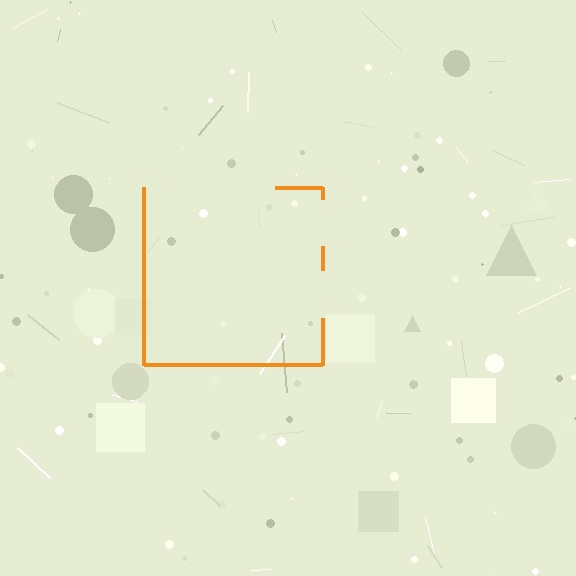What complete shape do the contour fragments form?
The contour fragments form a square.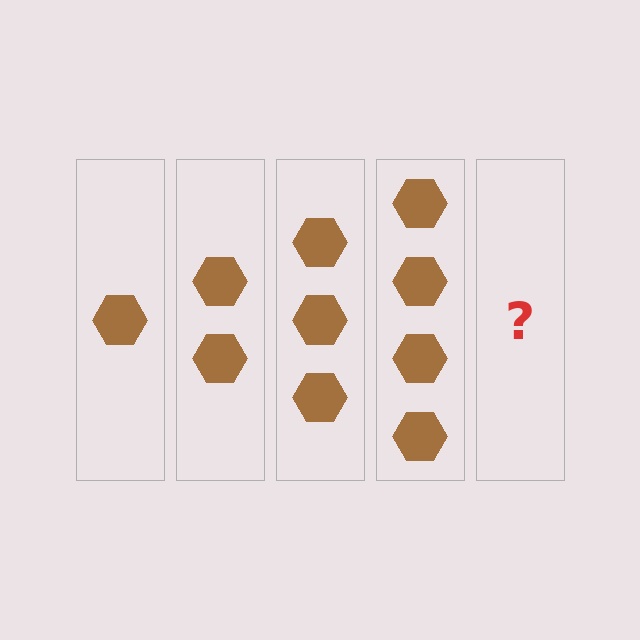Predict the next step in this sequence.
The next step is 5 hexagons.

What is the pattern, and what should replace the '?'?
The pattern is that each step adds one more hexagon. The '?' should be 5 hexagons.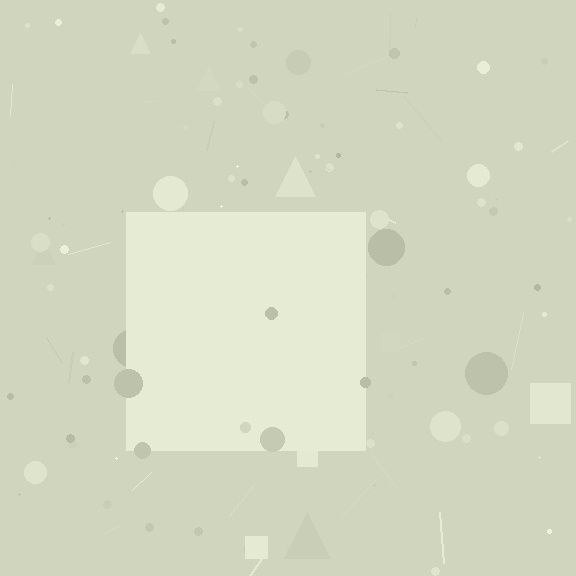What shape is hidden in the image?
A square is hidden in the image.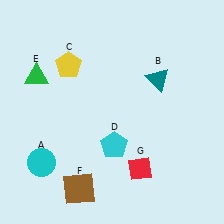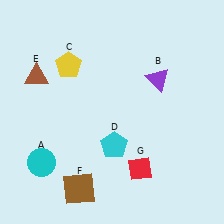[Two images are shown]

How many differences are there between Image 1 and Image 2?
There are 2 differences between the two images.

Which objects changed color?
B changed from teal to purple. E changed from green to brown.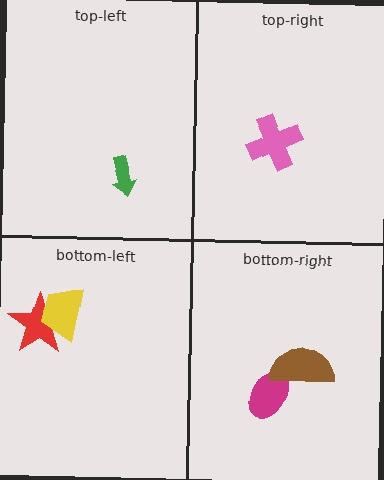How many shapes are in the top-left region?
1.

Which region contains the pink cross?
The top-right region.